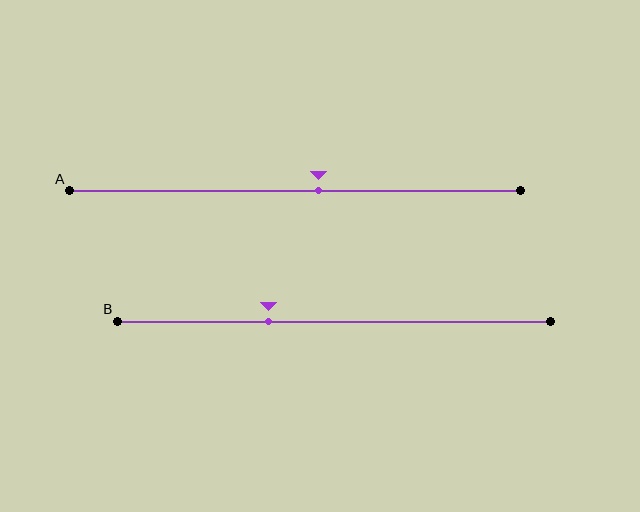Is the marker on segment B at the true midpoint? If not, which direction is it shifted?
No, the marker on segment B is shifted to the left by about 15% of the segment length.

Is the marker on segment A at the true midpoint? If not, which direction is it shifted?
No, the marker on segment A is shifted to the right by about 5% of the segment length.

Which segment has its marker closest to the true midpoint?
Segment A has its marker closest to the true midpoint.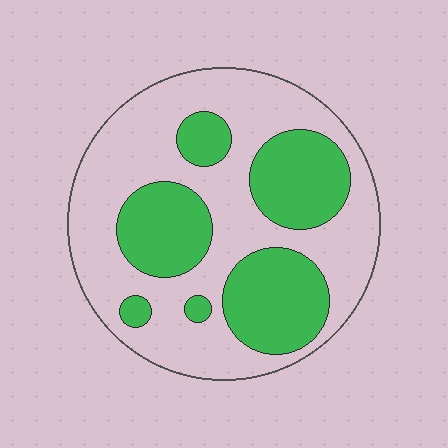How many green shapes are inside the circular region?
6.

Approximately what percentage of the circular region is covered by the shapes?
Approximately 35%.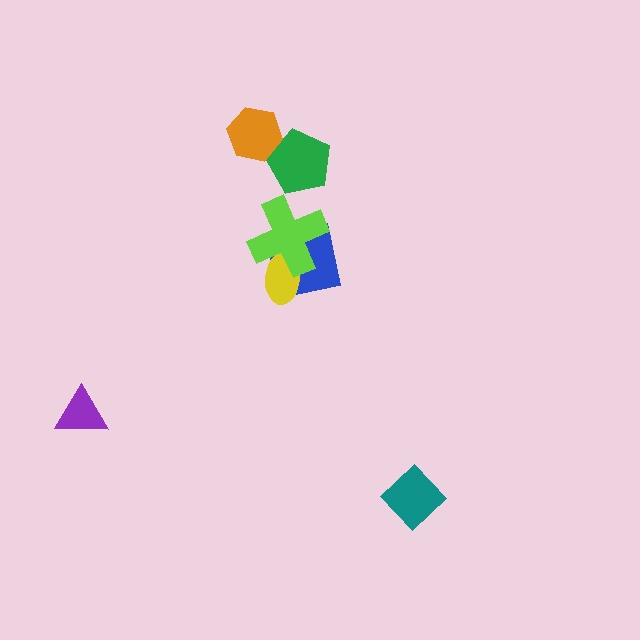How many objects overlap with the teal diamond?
0 objects overlap with the teal diamond.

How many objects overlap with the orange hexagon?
1 object overlaps with the orange hexagon.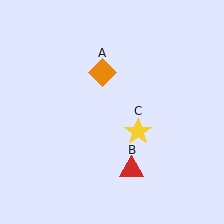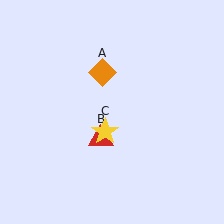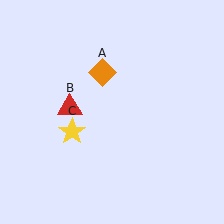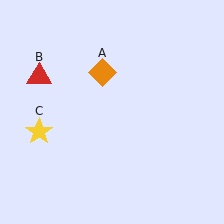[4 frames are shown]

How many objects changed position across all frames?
2 objects changed position: red triangle (object B), yellow star (object C).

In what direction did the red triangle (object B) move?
The red triangle (object B) moved up and to the left.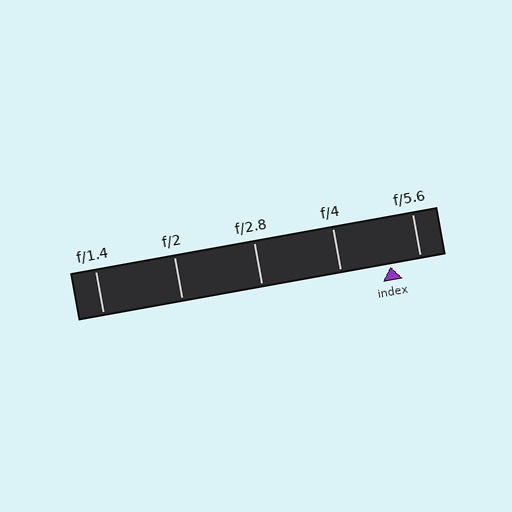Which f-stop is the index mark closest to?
The index mark is closest to f/5.6.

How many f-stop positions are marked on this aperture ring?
There are 5 f-stop positions marked.